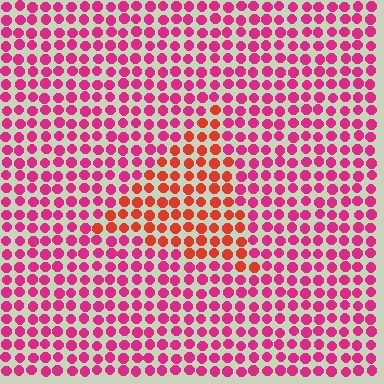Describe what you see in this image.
The image is filled with small magenta elements in a uniform arrangement. A triangle-shaped region is visible where the elements are tinted to a slightly different hue, forming a subtle color boundary.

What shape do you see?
I see a triangle.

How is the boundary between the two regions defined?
The boundary is defined purely by a slight shift in hue (about 37 degrees). Spacing, size, and orientation are identical on both sides.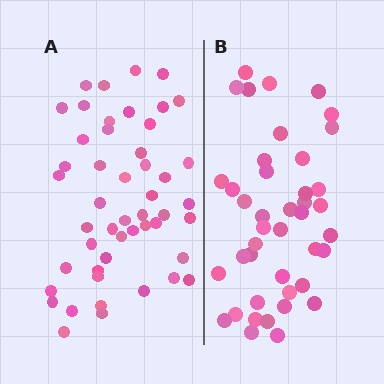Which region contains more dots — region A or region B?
Region A (the left region) has more dots.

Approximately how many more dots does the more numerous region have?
Region A has roughly 8 or so more dots than region B.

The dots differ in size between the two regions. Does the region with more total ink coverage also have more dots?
No. Region B has more total ink coverage because its dots are larger, but region A actually contains more individual dots. Total area can be misleading — the number of items is what matters here.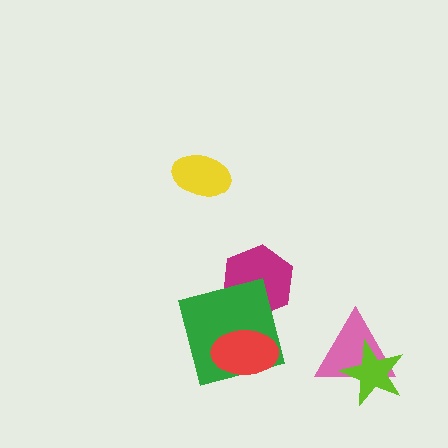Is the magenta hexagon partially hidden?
Yes, it is partially covered by another shape.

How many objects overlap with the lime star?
1 object overlaps with the lime star.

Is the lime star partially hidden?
No, no other shape covers it.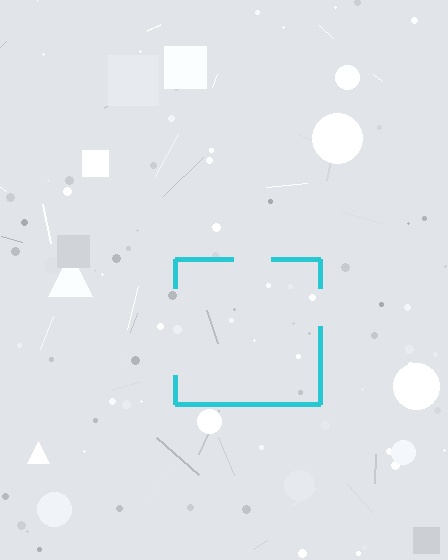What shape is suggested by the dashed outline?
The dashed outline suggests a square.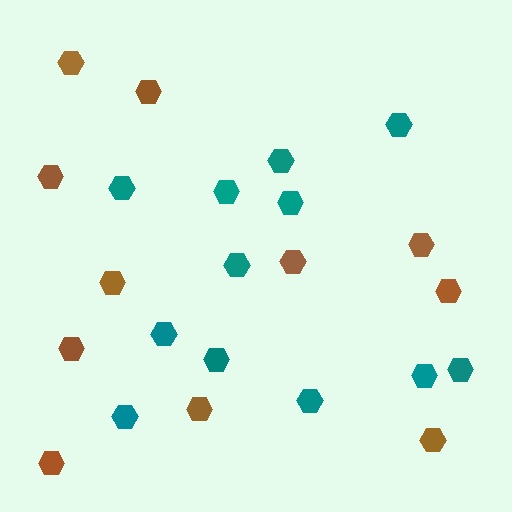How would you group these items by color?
There are 2 groups: one group of brown hexagons (11) and one group of teal hexagons (12).